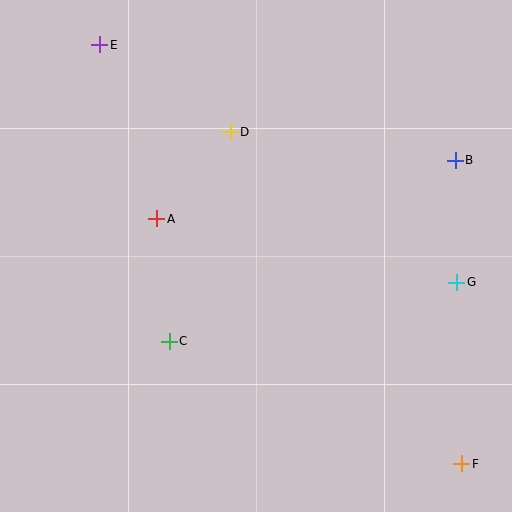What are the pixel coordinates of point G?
Point G is at (457, 282).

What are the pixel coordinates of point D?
Point D is at (230, 132).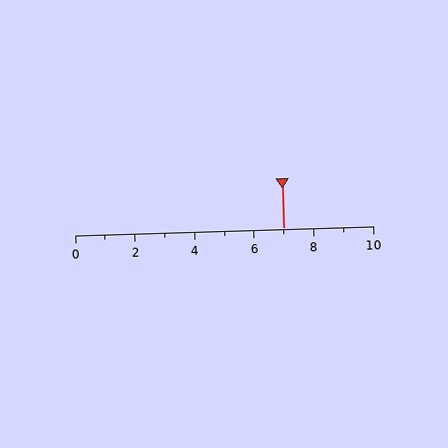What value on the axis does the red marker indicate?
The marker indicates approximately 7.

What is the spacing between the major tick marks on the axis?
The major ticks are spaced 2 apart.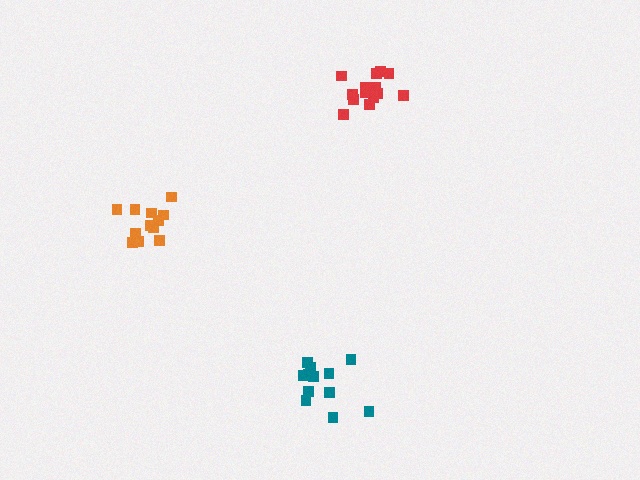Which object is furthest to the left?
The orange cluster is leftmost.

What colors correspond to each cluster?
The clusters are colored: teal, red, orange.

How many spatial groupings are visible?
There are 3 spatial groupings.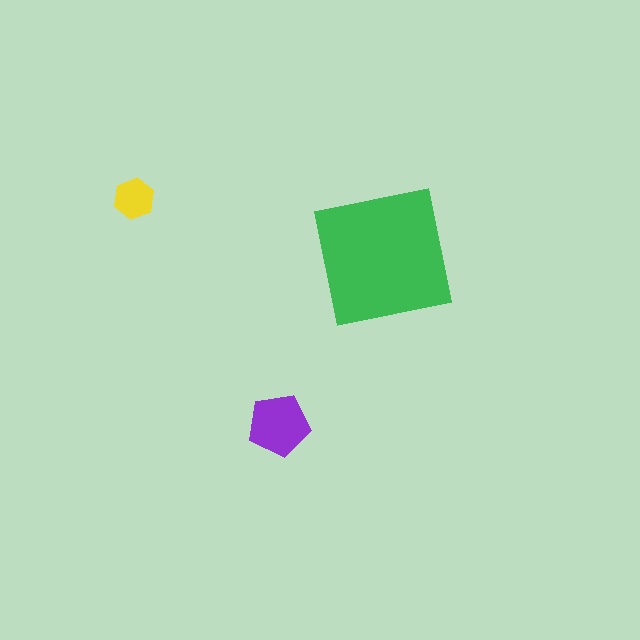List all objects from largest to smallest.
The green square, the purple pentagon, the yellow hexagon.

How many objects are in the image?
There are 3 objects in the image.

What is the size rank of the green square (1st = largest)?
1st.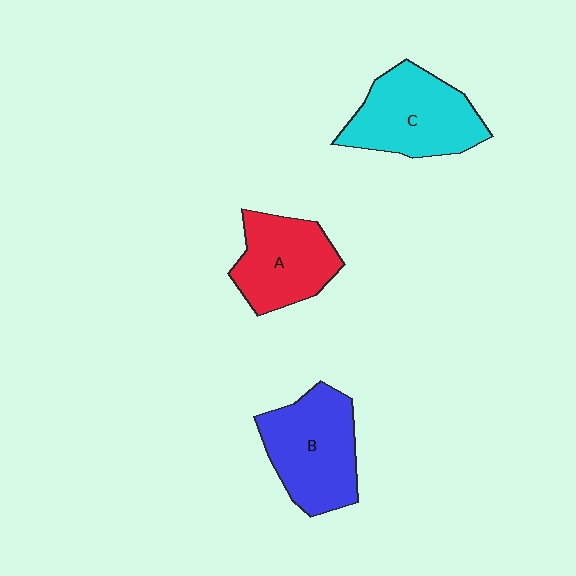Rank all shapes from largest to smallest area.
From largest to smallest: B (blue), C (cyan), A (red).